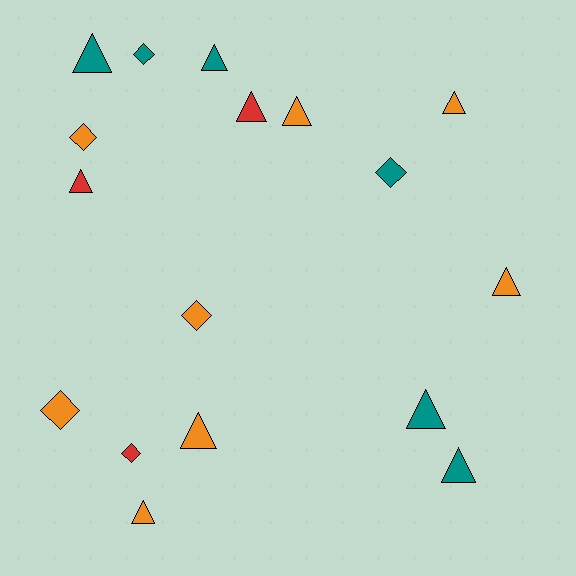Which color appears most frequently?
Orange, with 8 objects.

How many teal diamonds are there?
There are 2 teal diamonds.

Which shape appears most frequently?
Triangle, with 11 objects.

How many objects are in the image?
There are 17 objects.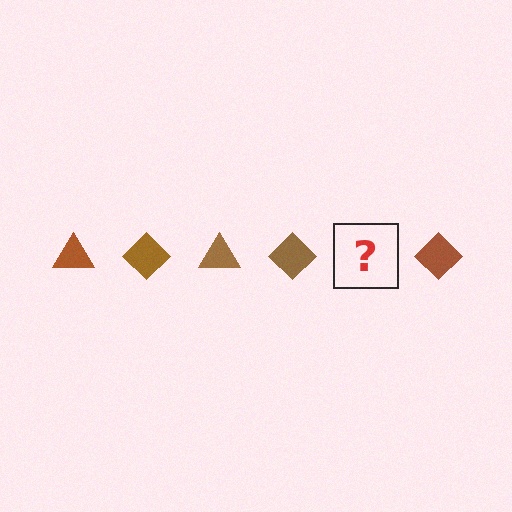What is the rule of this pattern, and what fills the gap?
The rule is that the pattern cycles through triangle, diamond shapes in brown. The gap should be filled with a brown triangle.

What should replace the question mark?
The question mark should be replaced with a brown triangle.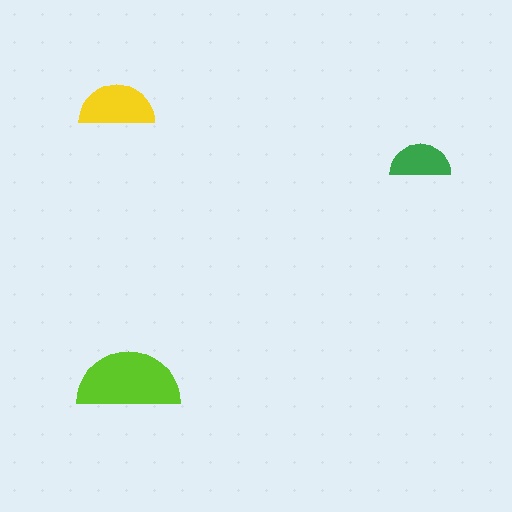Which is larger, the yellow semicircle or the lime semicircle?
The lime one.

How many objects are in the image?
There are 3 objects in the image.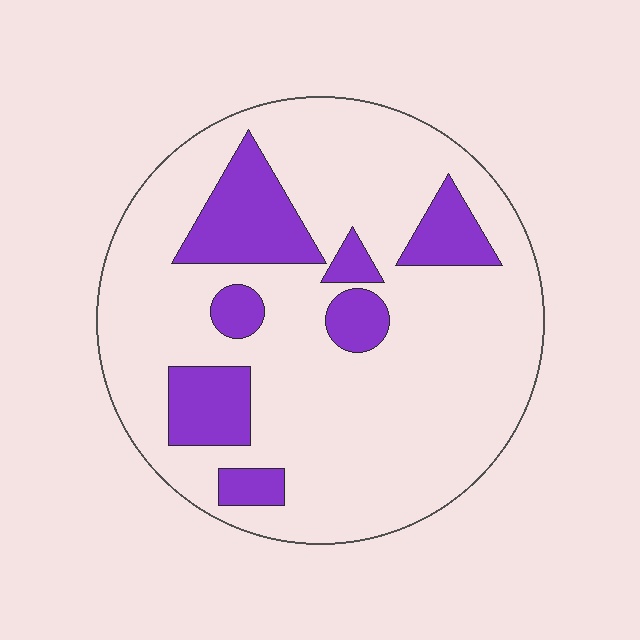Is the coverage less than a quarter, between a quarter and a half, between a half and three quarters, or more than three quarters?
Less than a quarter.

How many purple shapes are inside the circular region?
7.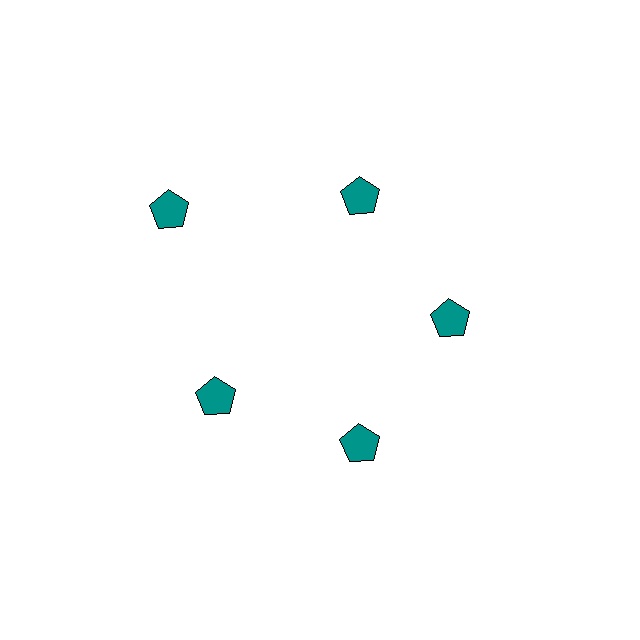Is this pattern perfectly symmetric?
No. The 5 teal pentagons are arranged in a ring, but one element near the 10 o'clock position is pushed outward from the center, breaking the 5-fold rotational symmetry.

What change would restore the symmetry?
The symmetry would be restored by moving it inward, back onto the ring so that all 5 pentagons sit at equal angles and equal distance from the center.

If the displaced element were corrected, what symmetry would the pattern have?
It would have 5-fold rotational symmetry — the pattern would map onto itself every 72 degrees.